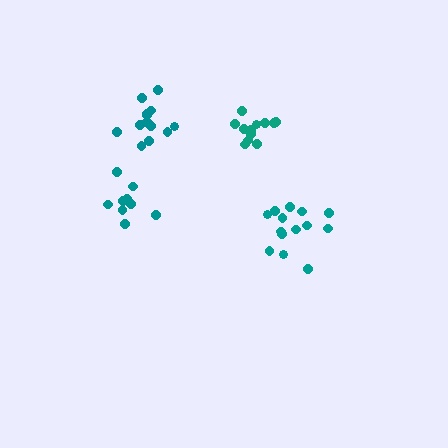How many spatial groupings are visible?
There are 4 spatial groupings.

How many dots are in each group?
Group 1: 12 dots, Group 2: 9 dots, Group 3: 14 dots, Group 4: 13 dots (48 total).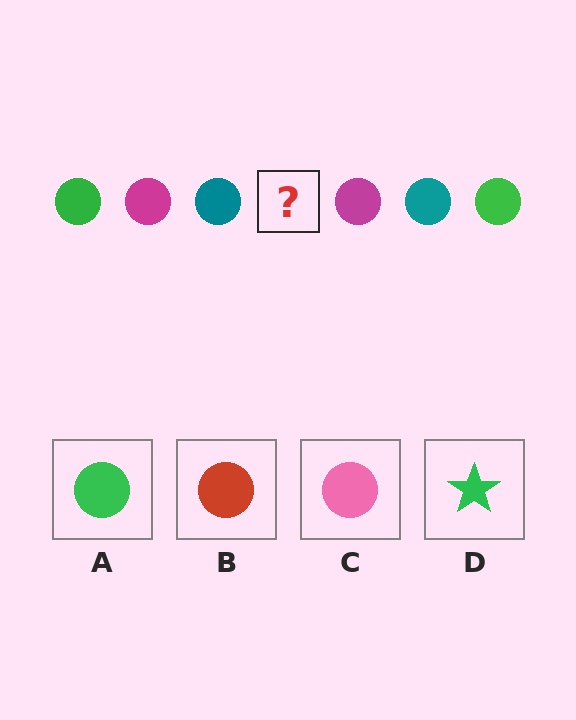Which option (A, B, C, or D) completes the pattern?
A.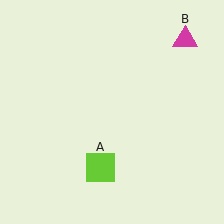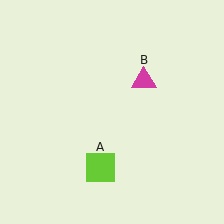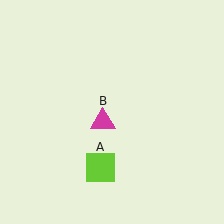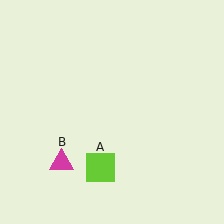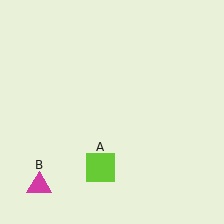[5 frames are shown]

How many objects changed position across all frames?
1 object changed position: magenta triangle (object B).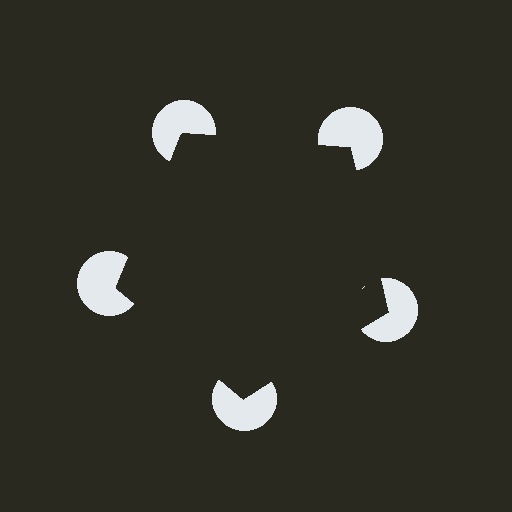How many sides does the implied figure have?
5 sides.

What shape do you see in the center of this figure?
An illusory pentagon — its edges are inferred from the aligned wedge cuts in the pac-man discs, not physically drawn.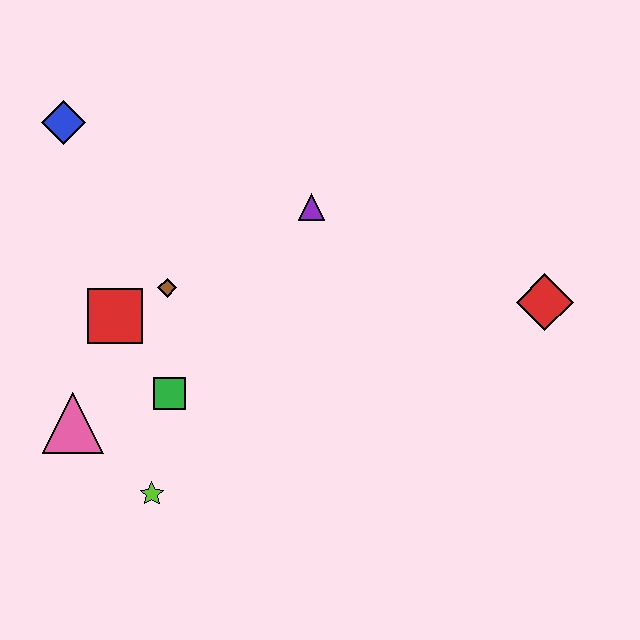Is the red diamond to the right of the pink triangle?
Yes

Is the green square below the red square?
Yes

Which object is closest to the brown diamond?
The red square is closest to the brown diamond.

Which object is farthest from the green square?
The red diamond is farthest from the green square.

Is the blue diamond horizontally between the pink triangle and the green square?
No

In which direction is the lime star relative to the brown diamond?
The lime star is below the brown diamond.